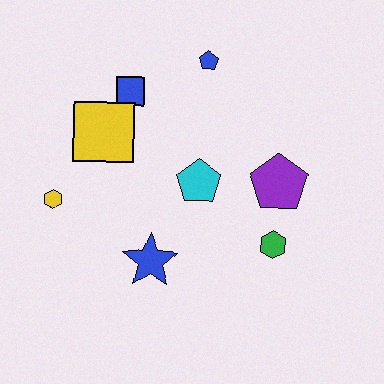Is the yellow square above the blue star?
Yes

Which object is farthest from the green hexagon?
The yellow hexagon is farthest from the green hexagon.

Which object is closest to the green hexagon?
The purple pentagon is closest to the green hexagon.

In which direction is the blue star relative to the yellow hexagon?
The blue star is to the right of the yellow hexagon.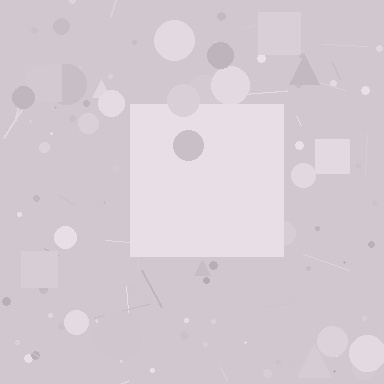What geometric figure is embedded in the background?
A square is embedded in the background.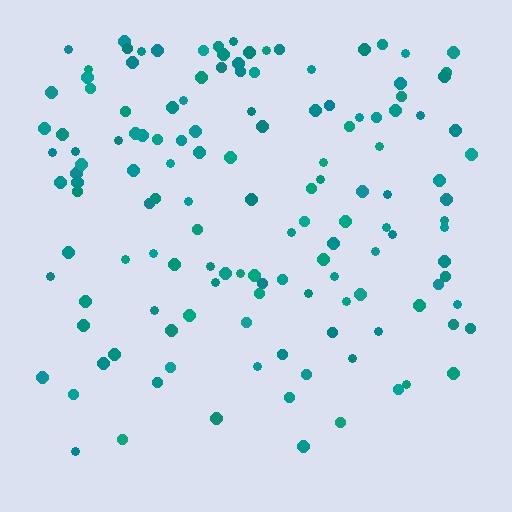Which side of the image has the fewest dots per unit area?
The bottom.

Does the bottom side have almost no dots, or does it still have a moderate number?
Still a moderate number, just noticeably fewer than the top.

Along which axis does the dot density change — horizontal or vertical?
Vertical.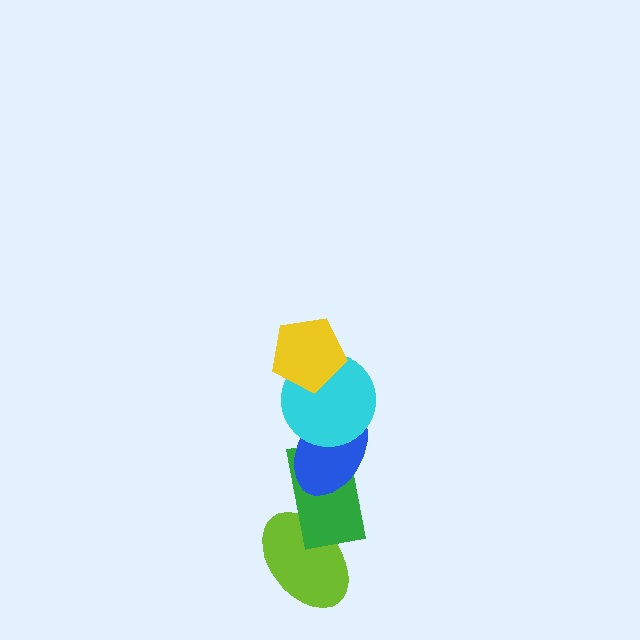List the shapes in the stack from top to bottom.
From top to bottom: the yellow pentagon, the cyan circle, the blue ellipse, the green rectangle, the lime ellipse.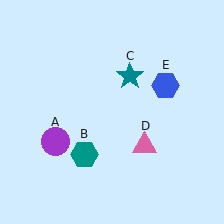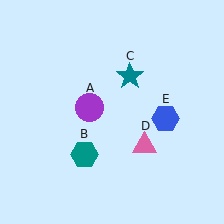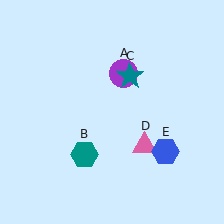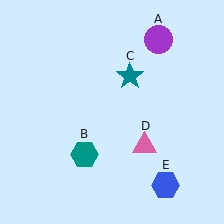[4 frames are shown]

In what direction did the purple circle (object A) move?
The purple circle (object A) moved up and to the right.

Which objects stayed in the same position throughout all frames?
Teal hexagon (object B) and teal star (object C) and pink triangle (object D) remained stationary.